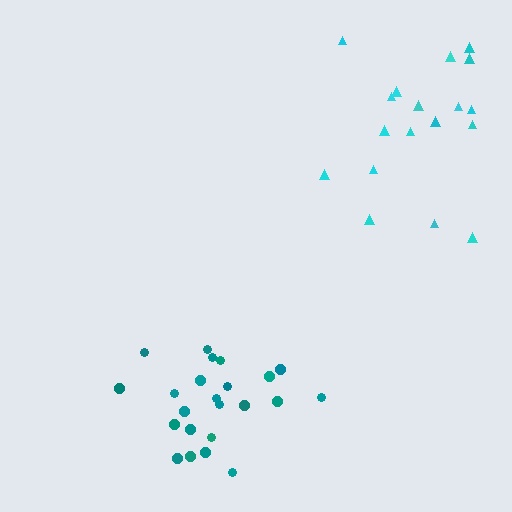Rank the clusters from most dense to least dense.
teal, cyan.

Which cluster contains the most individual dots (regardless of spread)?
Teal (23).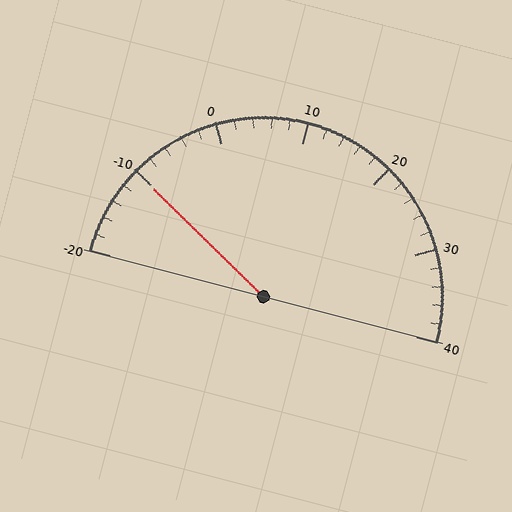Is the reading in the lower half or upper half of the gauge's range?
The reading is in the lower half of the range (-20 to 40).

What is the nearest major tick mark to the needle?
The nearest major tick mark is -10.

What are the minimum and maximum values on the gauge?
The gauge ranges from -20 to 40.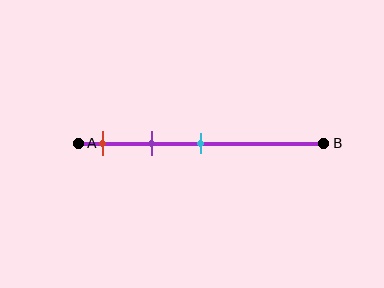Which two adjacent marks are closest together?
The red and purple marks are the closest adjacent pair.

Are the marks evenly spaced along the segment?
Yes, the marks are approximately evenly spaced.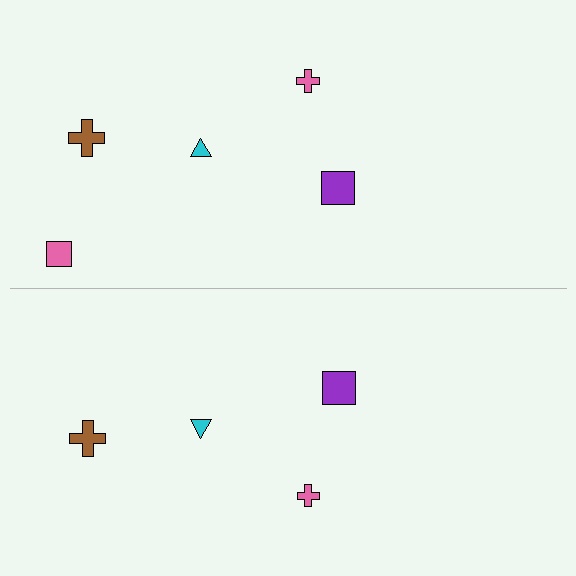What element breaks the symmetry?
A pink square is missing from the bottom side.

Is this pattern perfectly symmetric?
No, the pattern is not perfectly symmetric. A pink square is missing from the bottom side.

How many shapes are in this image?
There are 9 shapes in this image.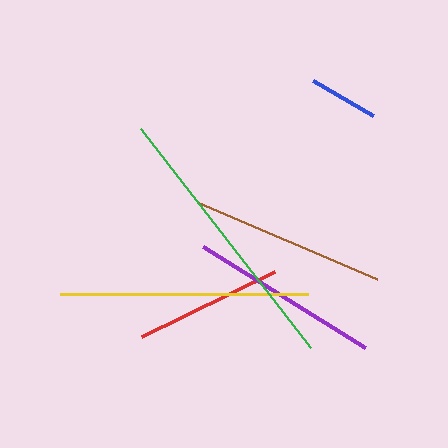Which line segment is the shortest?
The blue line is the shortest at approximately 69 pixels.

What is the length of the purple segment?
The purple segment is approximately 191 pixels long.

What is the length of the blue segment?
The blue segment is approximately 69 pixels long.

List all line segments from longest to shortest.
From longest to shortest: green, yellow, brown, purple, red, blue.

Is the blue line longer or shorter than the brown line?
The brown line is longer than the blue line.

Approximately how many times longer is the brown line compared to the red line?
The brown line is approximately 1.3 times the length of the red line.